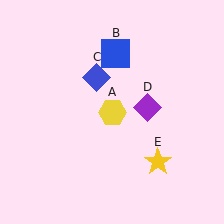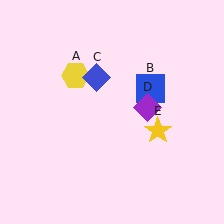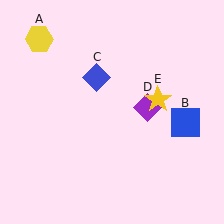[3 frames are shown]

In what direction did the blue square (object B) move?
The blue square (object B) moved down and to the right.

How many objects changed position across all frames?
3 objects changed position: yellow hexagon (object A), blue square (object B), yellow star (object E).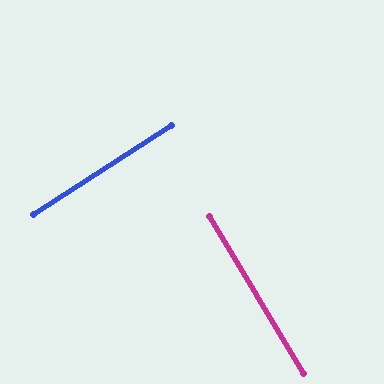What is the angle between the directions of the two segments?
Approximately 88 degrees.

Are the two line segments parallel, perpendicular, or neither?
Perpendicular — they meet at approximately 88°.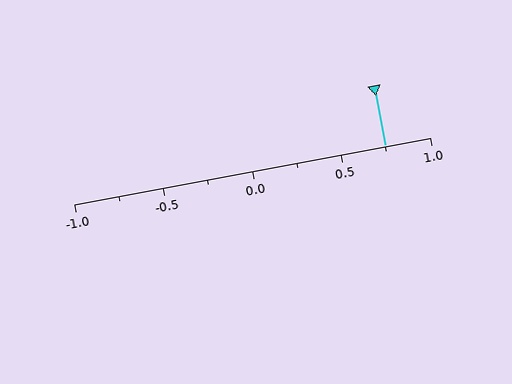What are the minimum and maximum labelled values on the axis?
The axis runs from -1.0 to 1.0.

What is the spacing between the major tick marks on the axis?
The major ticks are spaced 0.5 apart.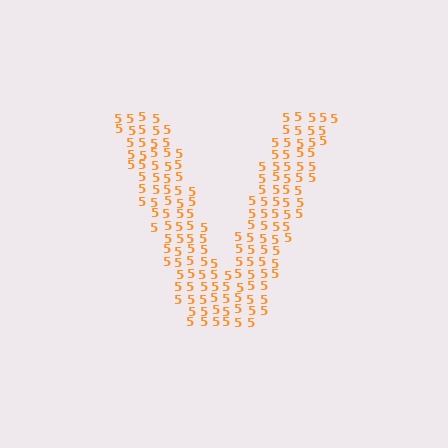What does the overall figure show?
The overall figure shows the letter V.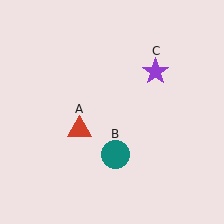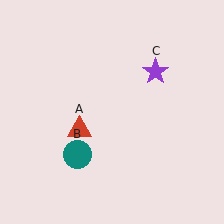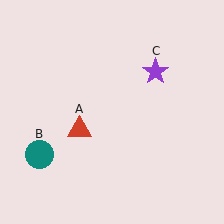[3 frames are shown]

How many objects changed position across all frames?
1 object changed position: teal circle (object B).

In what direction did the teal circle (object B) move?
The teal circle (object B) moved left.